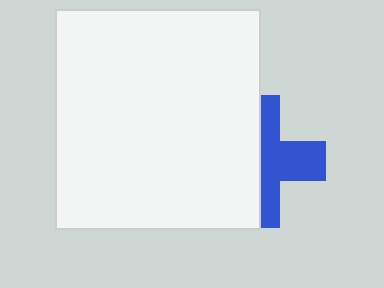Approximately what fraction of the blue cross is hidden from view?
Roughly 53% of the blue cross is hidden behind the white rectangle.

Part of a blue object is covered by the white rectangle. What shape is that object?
It is a cross.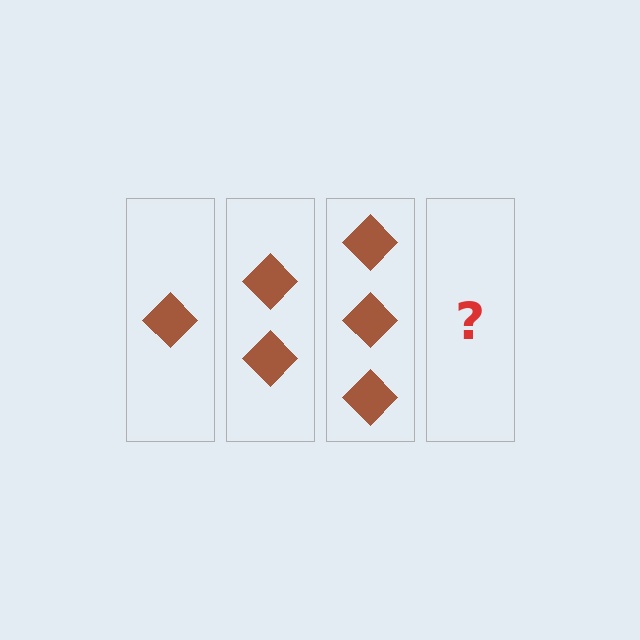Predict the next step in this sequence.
The next step is 4 diamonds.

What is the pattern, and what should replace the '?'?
The pattern is that each step adds one more diamond. The '?' should be 4 diamonds.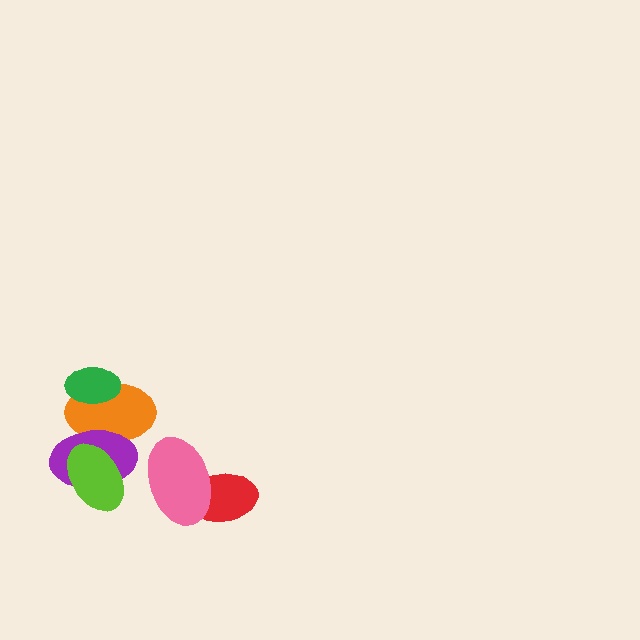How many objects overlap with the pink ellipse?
1 object overlaps with the pink ellipse.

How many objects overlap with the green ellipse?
1 object overlaps with the green ellipse.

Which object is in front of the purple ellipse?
The lime ellipse is in front of the purple ellipse.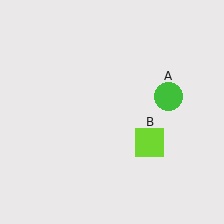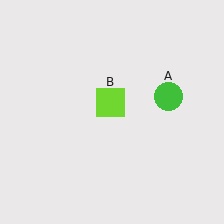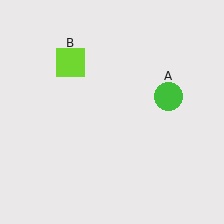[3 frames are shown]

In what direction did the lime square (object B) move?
The lime square (object B) moved up and to the left.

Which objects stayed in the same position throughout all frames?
Green circle (object A) remained stationary.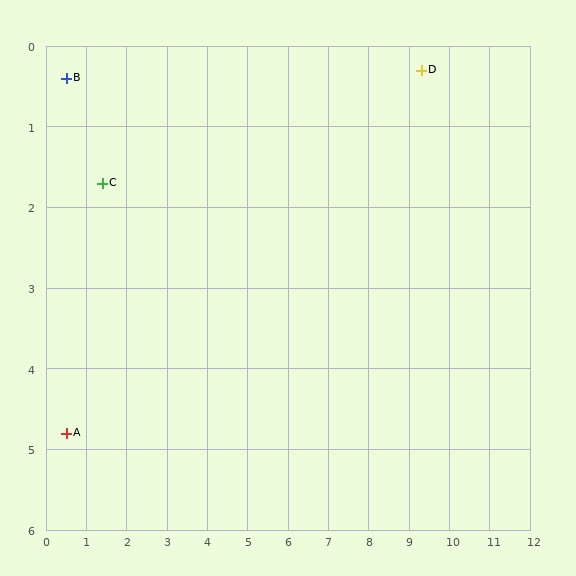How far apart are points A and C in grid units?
Points A and C are about 3.2 grid units apart.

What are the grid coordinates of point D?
Point D is at approximately (9.3, 0.3).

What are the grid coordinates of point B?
Point B is at approximately (0.5, 0.4).